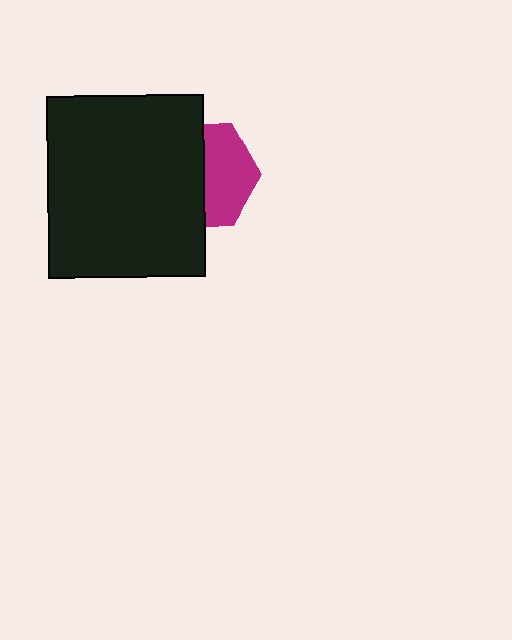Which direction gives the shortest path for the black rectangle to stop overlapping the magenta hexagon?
Moving left gives the shortest separation.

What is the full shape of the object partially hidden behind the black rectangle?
The partially hidden object is a magenta hexagon.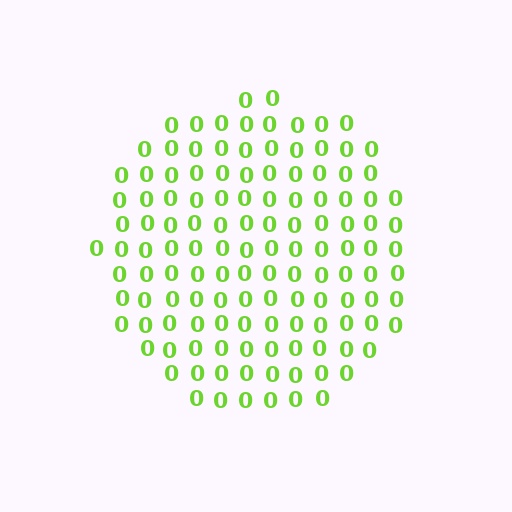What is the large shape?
The large shape is a circle.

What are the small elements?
The small elements are digit 0's.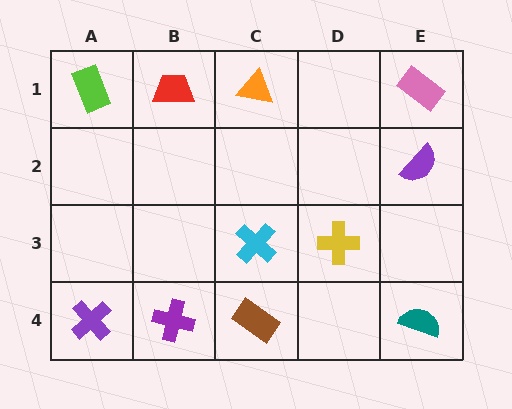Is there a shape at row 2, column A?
No, that cell is empty.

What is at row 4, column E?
A teal semicircle.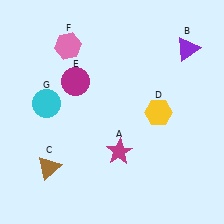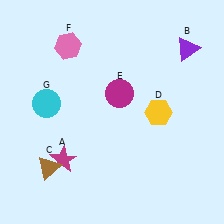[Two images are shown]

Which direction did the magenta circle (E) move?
The magenta circle (E) moved right.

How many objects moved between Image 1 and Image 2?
2 objects moved between the two images.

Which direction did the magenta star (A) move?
The magenta star (A) moved left.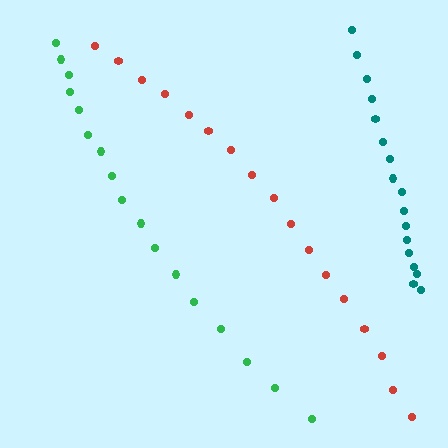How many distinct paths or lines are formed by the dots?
There are 3 distinct paths.